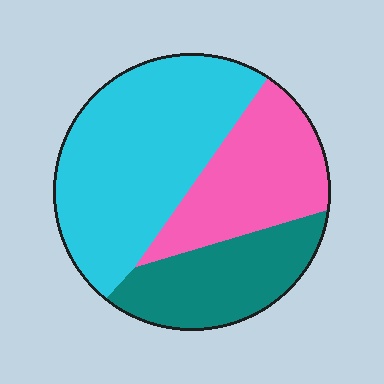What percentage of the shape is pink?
Pink takes up between a quarter and a half of the shape.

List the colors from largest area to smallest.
From largest to smallest: cyan, pink, teal.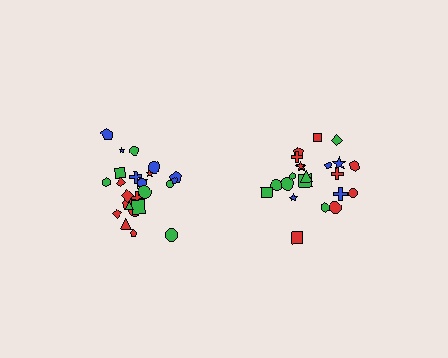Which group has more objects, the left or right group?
The left group.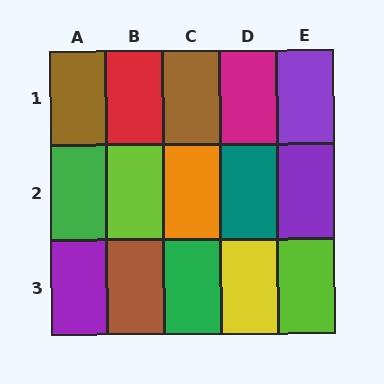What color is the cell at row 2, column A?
Green.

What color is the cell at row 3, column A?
Purple.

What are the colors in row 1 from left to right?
Brown, red, brown, magenta, purple.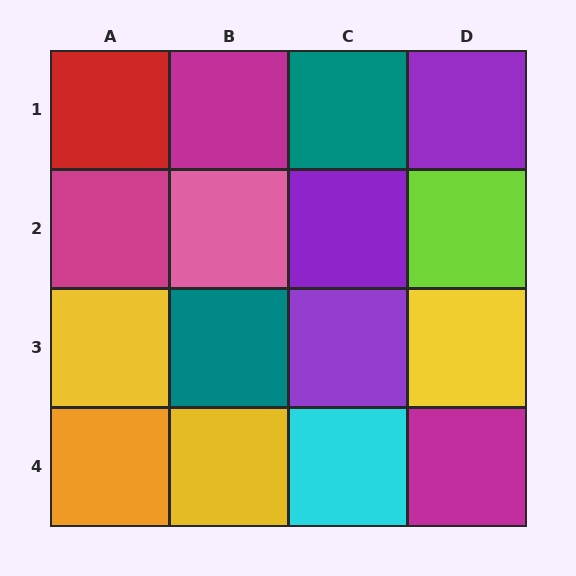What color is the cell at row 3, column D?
Yellow.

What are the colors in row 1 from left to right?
Red, magenta, teal, purple.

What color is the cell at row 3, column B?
Teal.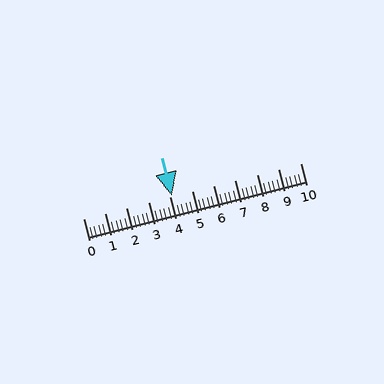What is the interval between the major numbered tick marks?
The major tick marks are spaced 1 units apart.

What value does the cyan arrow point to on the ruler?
The cyan arrow points to approximately 4.1.